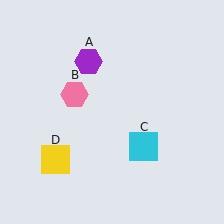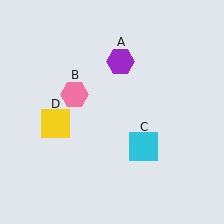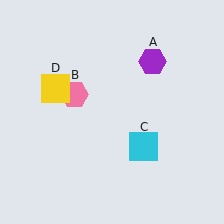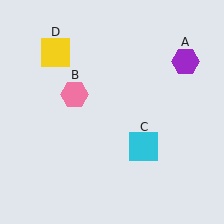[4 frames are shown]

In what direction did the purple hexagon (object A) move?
The purple hexagon (object A) moved right.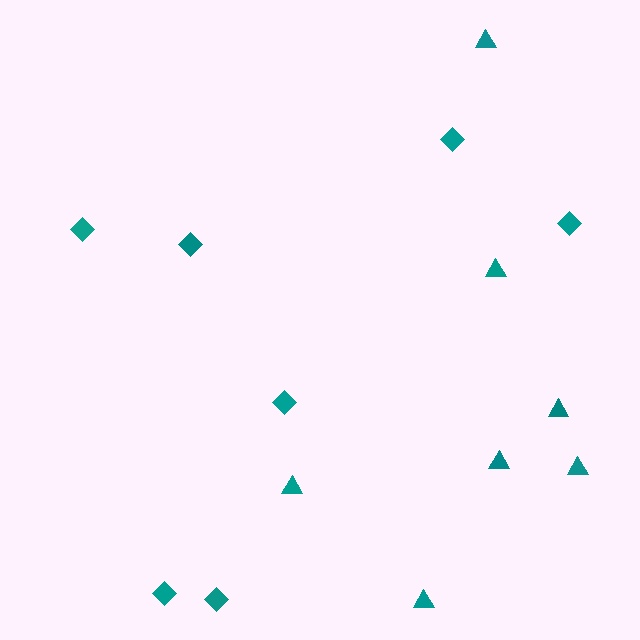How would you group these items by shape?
There are 2 groups: one group of triangles (7) and one group of diamonds (7).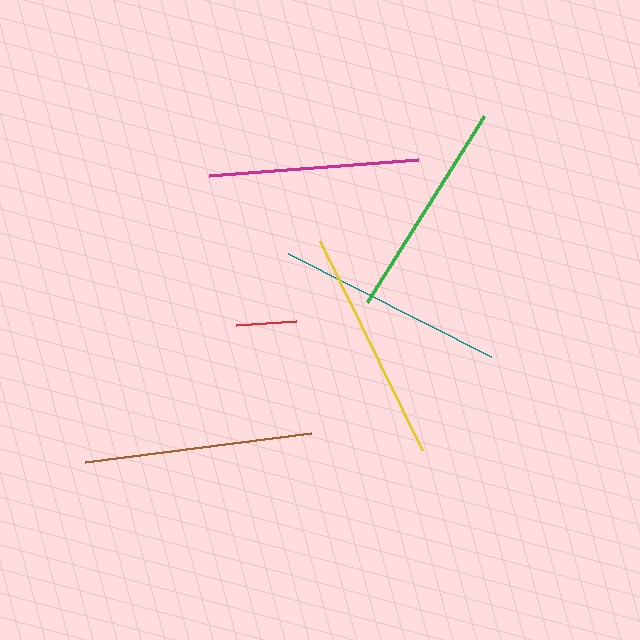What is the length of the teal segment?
The teal segment is approximately 228 pixels long.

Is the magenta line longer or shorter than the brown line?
The brown line is longer than the magenta line.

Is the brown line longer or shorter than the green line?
The brown line is longer than the green line.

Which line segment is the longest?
The yellow line is the longest at approximately 233 pixels.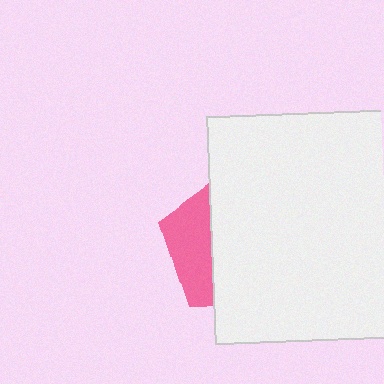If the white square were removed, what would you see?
You would see the complete pink pentagon.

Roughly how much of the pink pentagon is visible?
A small part of it is visible (roughly 31%).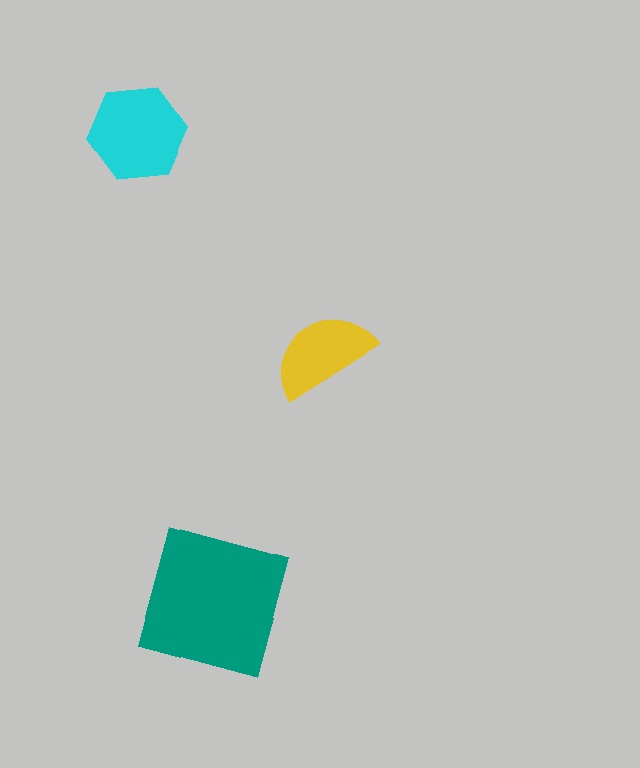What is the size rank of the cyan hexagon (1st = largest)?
2nd.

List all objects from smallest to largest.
The yellow semicircle, the cyan hexagon, the teal square.